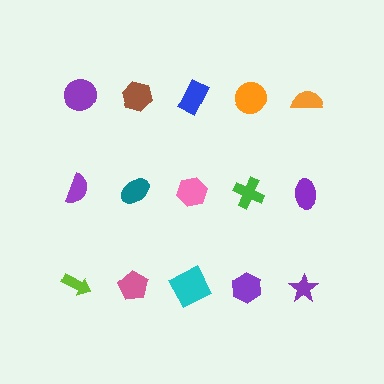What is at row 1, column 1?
A purple circle.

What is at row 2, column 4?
A green cross.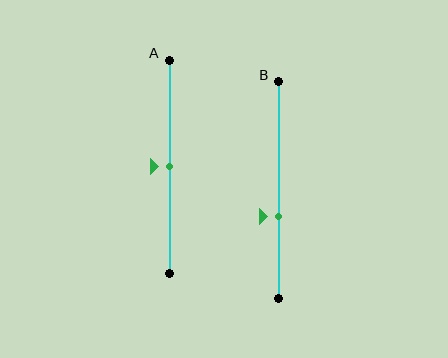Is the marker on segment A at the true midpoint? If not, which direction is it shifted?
Yes, the marker on segment A is at the true midpoint.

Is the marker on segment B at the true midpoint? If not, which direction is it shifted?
No, the marker on segment B is shifted downward by about 12% of the segment length.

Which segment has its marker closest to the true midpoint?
Segment A has its marker closest to the true midpoint.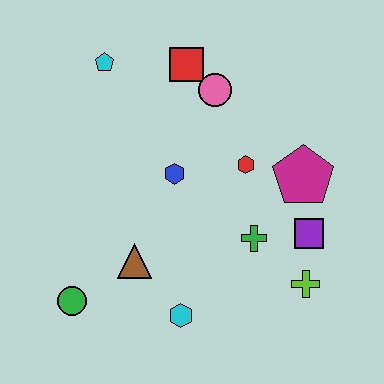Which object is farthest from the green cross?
The cyan pentagon is farthest from the green cross.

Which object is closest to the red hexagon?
The magenta pentagon is closest to the red hexagon.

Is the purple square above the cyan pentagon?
No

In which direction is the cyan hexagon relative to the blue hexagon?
The cyan hexagon is below the blue hexagon.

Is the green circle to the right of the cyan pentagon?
No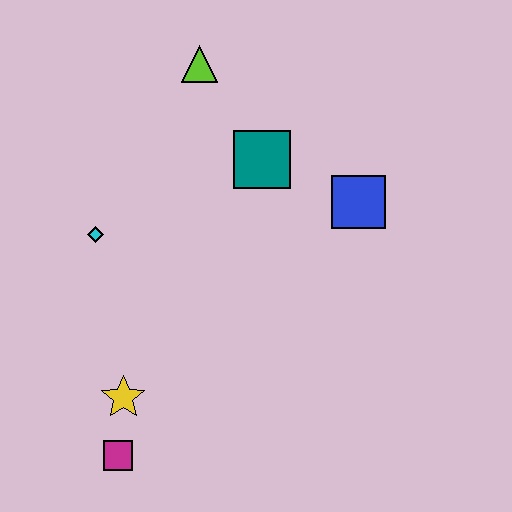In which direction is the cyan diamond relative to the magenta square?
The cyan diamond is above the magenta square.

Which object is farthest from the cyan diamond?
The blue square is farthest from the cyan diamond.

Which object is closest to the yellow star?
The magenta square is closest to the yellow star.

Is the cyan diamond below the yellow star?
No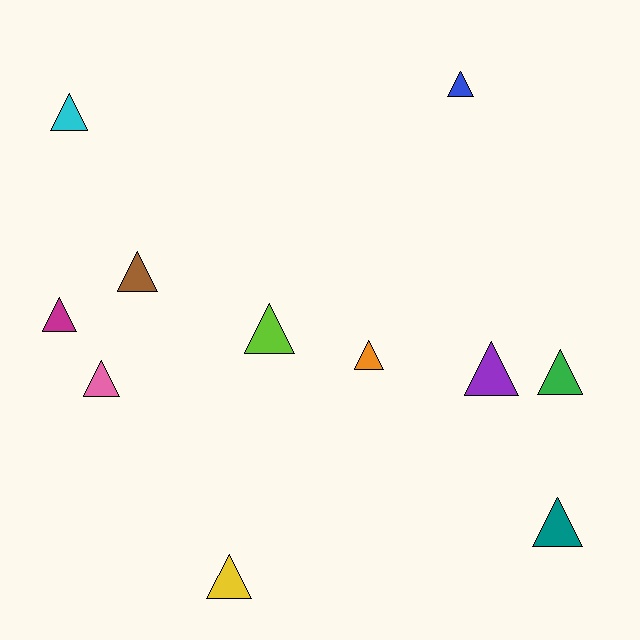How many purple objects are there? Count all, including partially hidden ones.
There is 1 purple object.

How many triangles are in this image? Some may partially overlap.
There are 11 triangles.